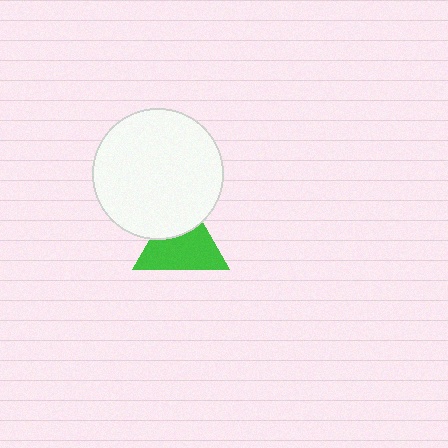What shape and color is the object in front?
The object in front is a white circle.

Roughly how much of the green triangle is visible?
Most of it is visible (roughly 66%).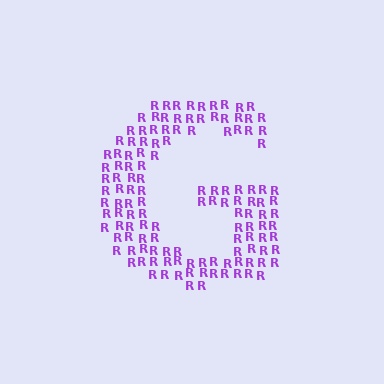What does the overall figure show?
The overall figure shows the letter G.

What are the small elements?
The small elements are letter R's.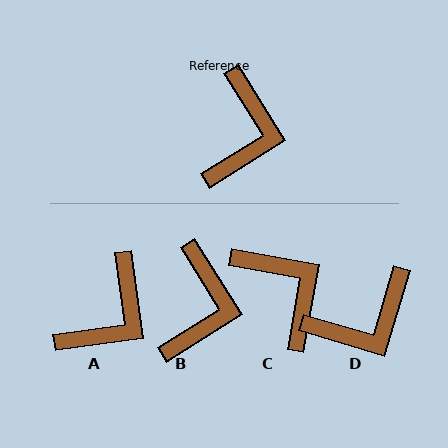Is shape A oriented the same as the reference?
No, it is off by about 24 degrees.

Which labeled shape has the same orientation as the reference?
B.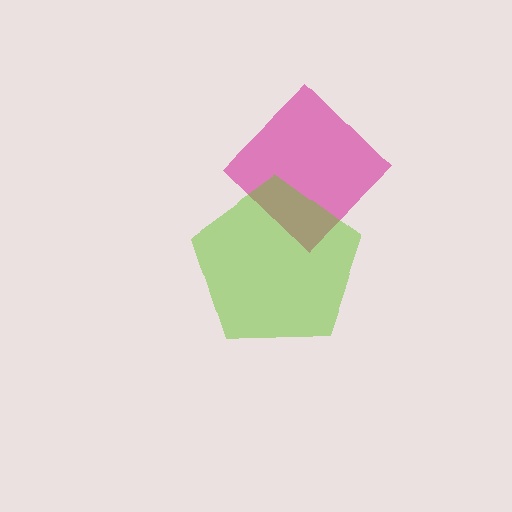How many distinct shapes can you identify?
There are 2 distinct shapes: a magenta diamond, a lime pentagon.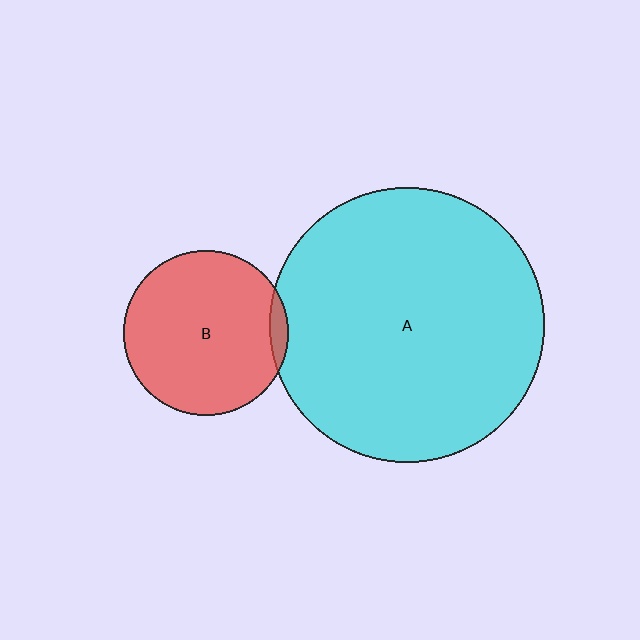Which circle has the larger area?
Circle A (cyan).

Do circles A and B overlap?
Yes.